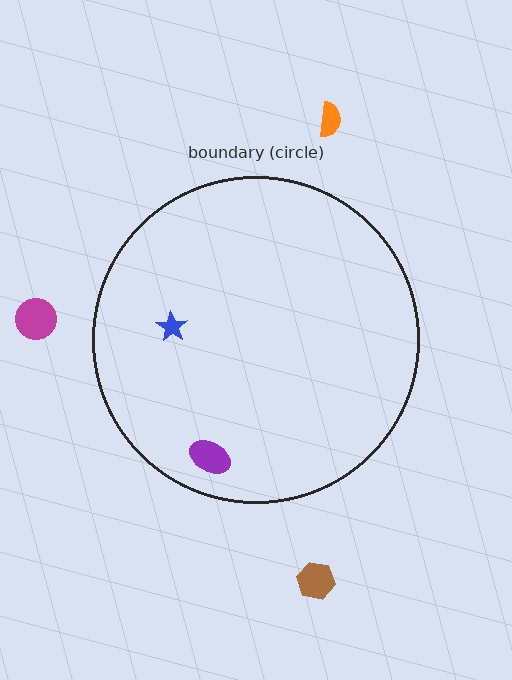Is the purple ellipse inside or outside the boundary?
Inside.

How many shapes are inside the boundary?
2 inside, 3 outside.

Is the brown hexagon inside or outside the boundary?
Outside.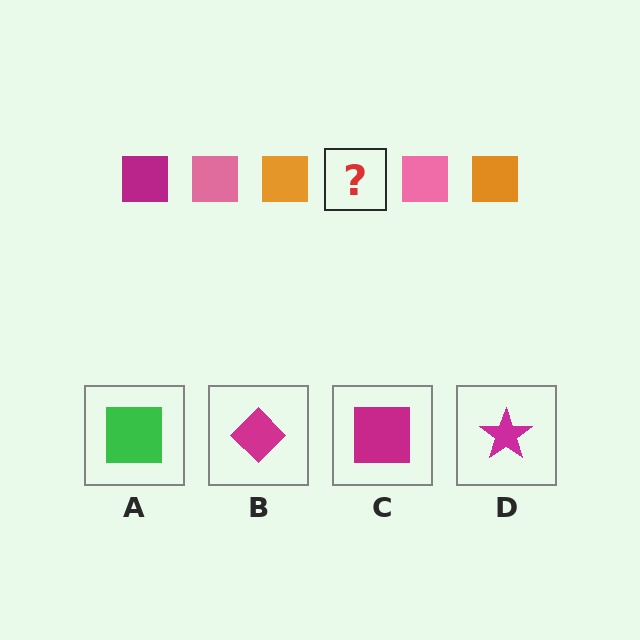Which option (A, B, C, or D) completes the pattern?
C.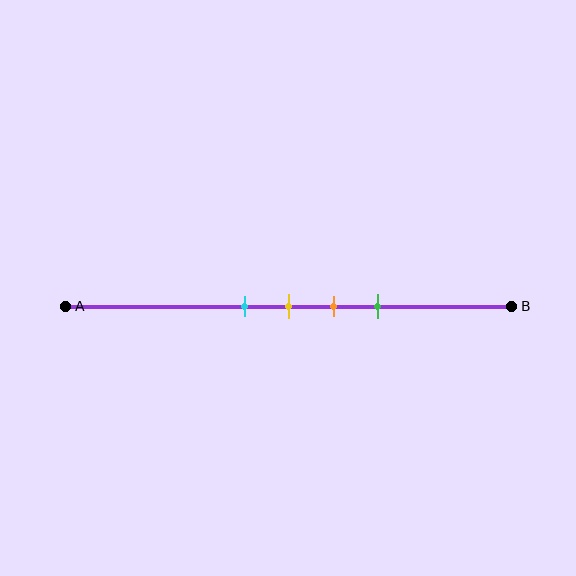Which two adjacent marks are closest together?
The cyan and yellow marks are the closest adjacent pair.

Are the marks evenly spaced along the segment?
Yes, the marks are approximately evenly spaced.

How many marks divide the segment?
There are 4 marks dividing the segment.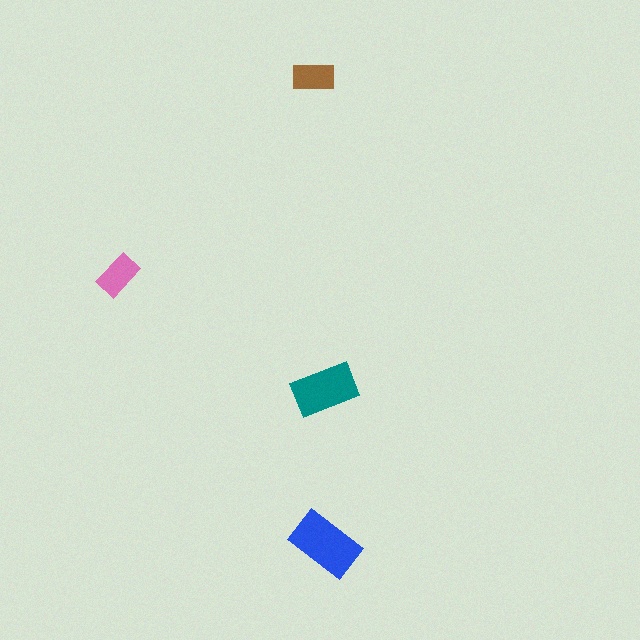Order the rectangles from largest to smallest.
the blue one, the teal one, the pink one, the brown one.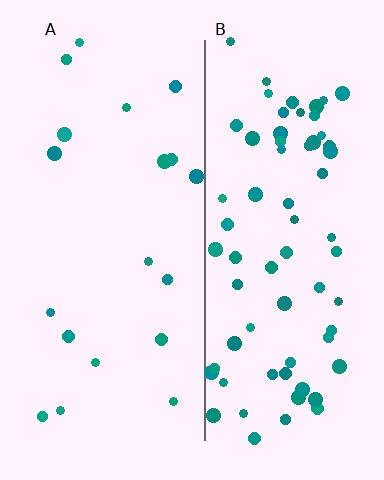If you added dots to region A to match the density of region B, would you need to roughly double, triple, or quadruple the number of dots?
Approximately quadruple.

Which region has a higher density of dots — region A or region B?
B (the right).